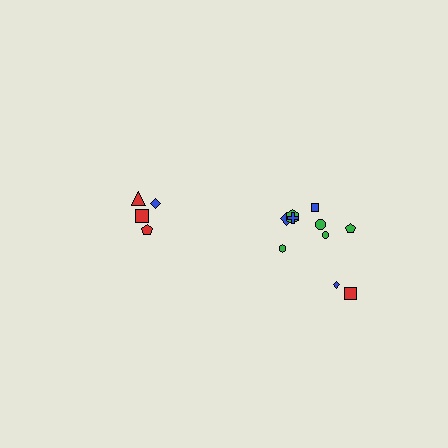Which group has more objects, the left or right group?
The right group.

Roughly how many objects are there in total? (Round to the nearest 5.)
Roughly 15 objects in total.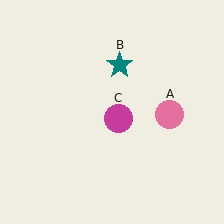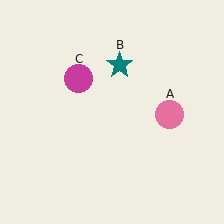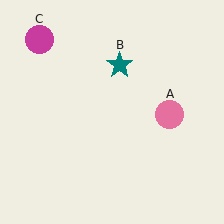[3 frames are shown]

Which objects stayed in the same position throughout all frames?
Pink circle (object A) and teal star (object B) remained stationary.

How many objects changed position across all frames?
1 object changed position: magenta circle (object C).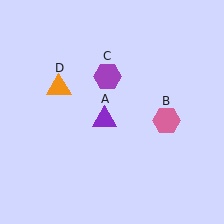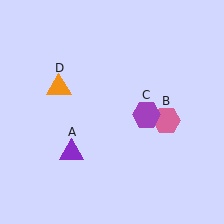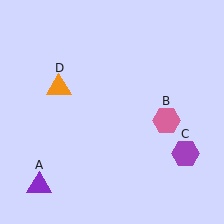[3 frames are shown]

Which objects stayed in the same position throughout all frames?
Pink hexagon (object B) and orange triangle (object D) remained stationary.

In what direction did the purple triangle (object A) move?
The purple triangle (object A) moved down and to the left.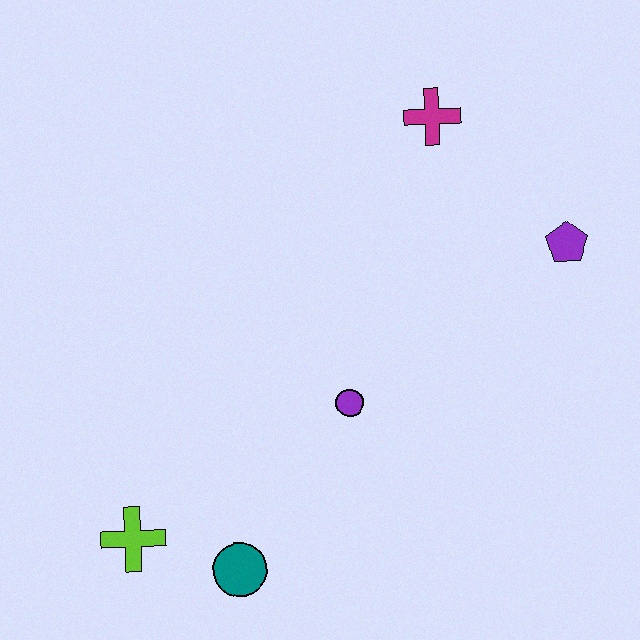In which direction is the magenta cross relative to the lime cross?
The magenta cross is above the lime cross.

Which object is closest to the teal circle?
The lime cross is closest to the teal circle.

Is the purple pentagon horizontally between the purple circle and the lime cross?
No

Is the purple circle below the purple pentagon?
Yes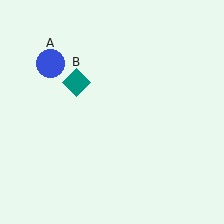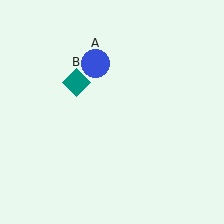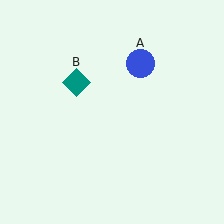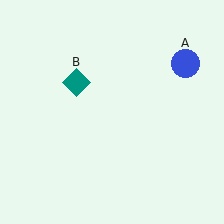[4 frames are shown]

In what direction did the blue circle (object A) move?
The blue circle (object A) moved right.